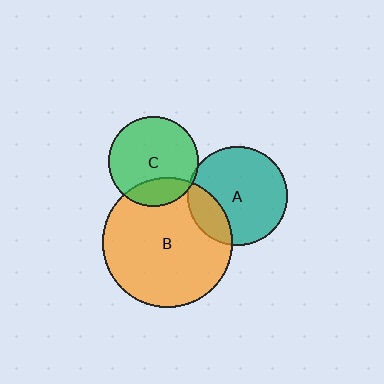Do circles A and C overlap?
Yes.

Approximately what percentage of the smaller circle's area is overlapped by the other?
Approximately 5%.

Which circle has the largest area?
Circle B (orange).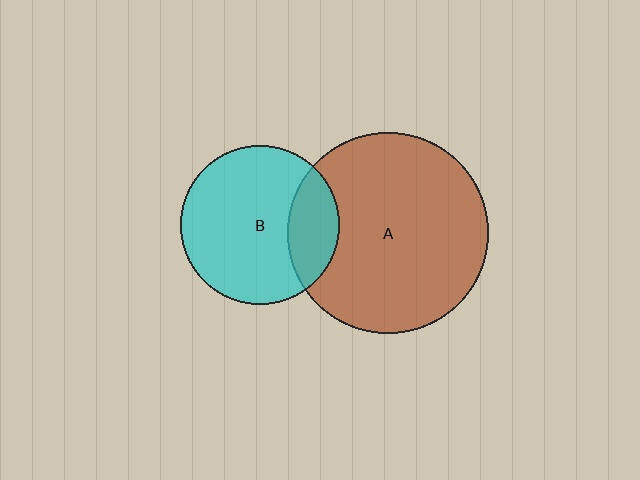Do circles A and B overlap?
Yes.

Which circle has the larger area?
Circle A (brown).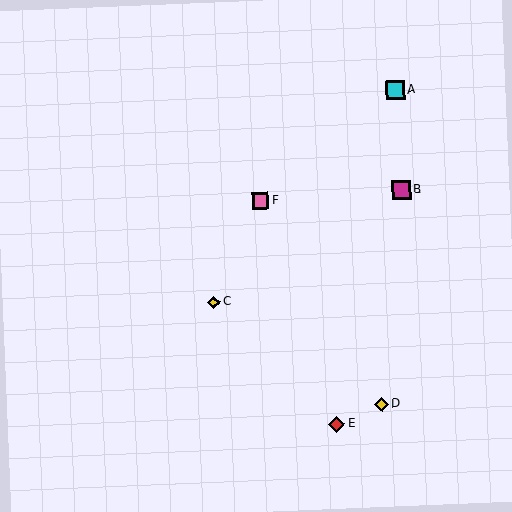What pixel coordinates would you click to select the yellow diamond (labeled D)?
Click at (382, 404) to select the yellow diamond D.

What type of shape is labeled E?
Shape E is a red diamond.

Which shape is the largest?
The cyan square (labeled A) is the largest.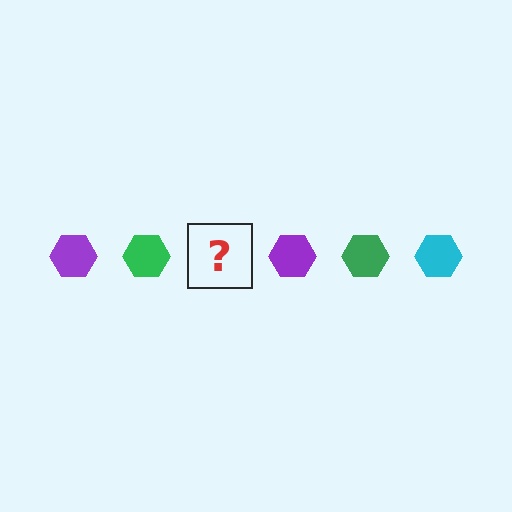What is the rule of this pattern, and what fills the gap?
The rule is that the pattern cycles through purple, green, cyan hexagons. The gap should be filled with a cyan hexagon.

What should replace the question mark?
The question mark should be replaced with a cyan hexagon.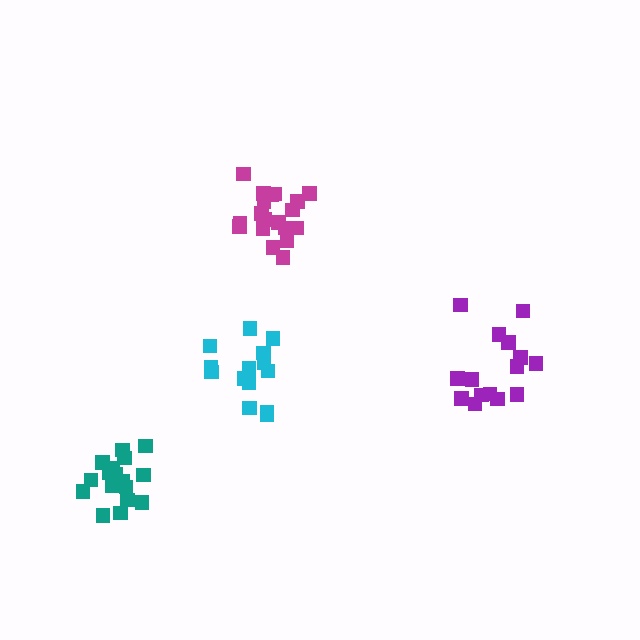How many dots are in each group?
Group 1: 15 dots, Group 2: 15 dots, Group 3: 19 dots, Group 4: 18 dots (67 total).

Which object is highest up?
The magenta cluster is topmost.